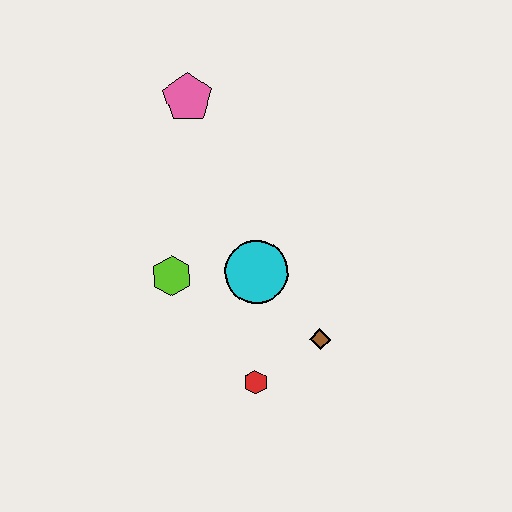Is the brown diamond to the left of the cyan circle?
No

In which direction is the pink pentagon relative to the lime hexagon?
The pink pentagon is above the lime hexagon.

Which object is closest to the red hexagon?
The brown diamond is closest to the red hexagon.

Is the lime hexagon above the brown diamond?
Yes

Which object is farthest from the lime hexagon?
The pink pentagon is farthest from the lime hexagon.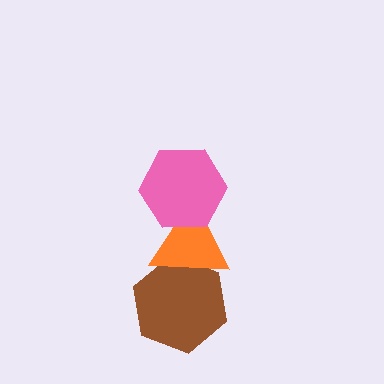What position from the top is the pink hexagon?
The pink hexagon is 1st from the top.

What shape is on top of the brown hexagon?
The orange triangle is on top of the brown hexagon.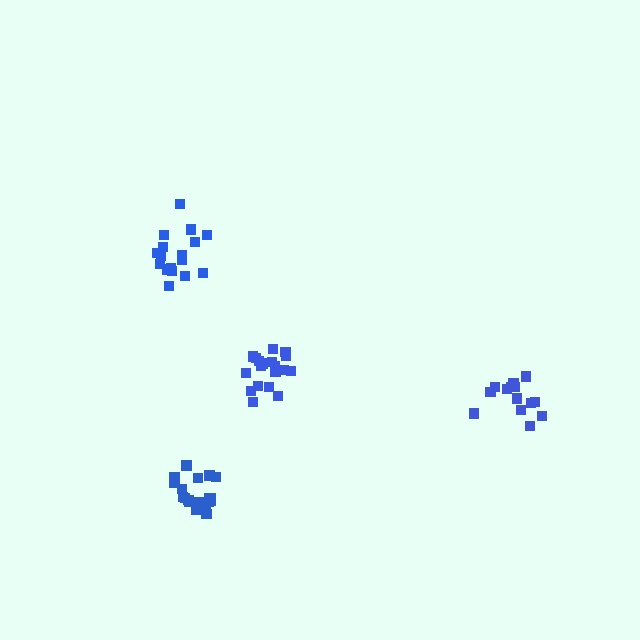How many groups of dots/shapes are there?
There are 4 groups.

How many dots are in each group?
Group 1: 19 dots, Group 2: 17 dots, Group 3: 19 dots, Group 4: 14 dots (69 total).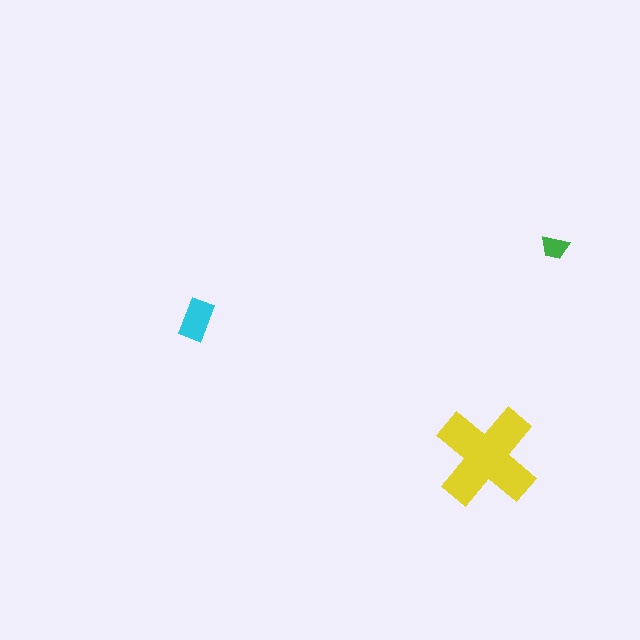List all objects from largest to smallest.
The yellow cross, the cyan rectangle, the green trapezoid.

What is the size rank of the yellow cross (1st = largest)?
1st.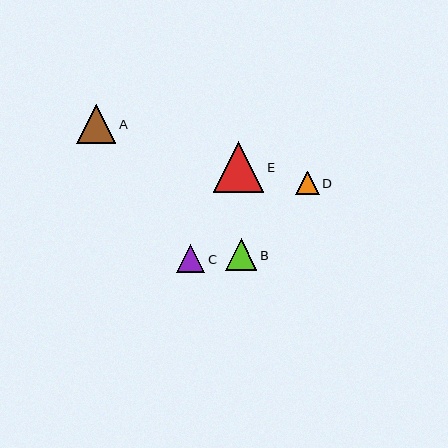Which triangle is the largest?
Triangle E is the largest with a size of approximately 51 pixels.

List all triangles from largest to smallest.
From largest to smallest: E, A, B, C, D.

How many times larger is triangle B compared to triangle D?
Triangle B is approximately 1.3 times the size of triangle D.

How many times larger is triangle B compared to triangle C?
Triangle B is approximately 1.1 times the size of triangle C.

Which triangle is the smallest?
Triangle D is the smallest with a size of approximately 23 pixels.